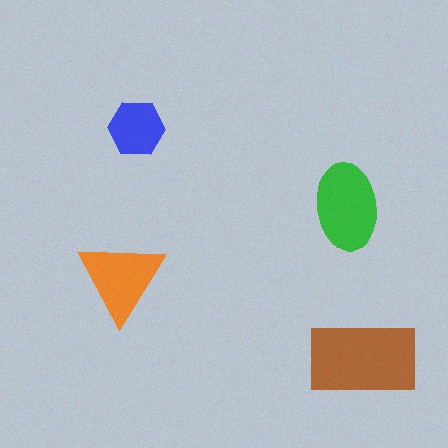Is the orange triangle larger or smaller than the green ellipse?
Smaller.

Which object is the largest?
The brown rectangle.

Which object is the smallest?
The blue hexagon.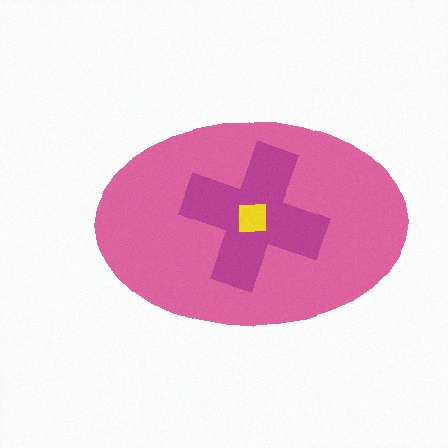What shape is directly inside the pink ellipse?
The magenta cross.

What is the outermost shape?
The pink ellipse.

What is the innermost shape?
The yellow square.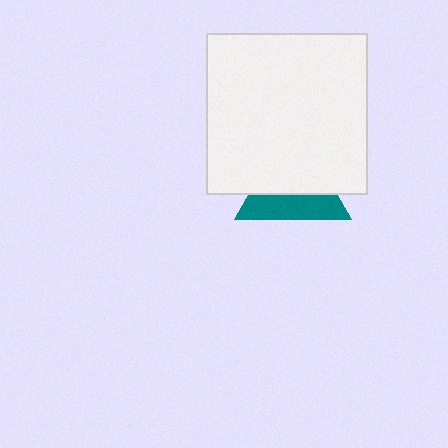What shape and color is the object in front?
The object in front is a white square.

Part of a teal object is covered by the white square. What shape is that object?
It is a triangle.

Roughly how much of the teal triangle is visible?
A small part of it is visible (roughly 41%).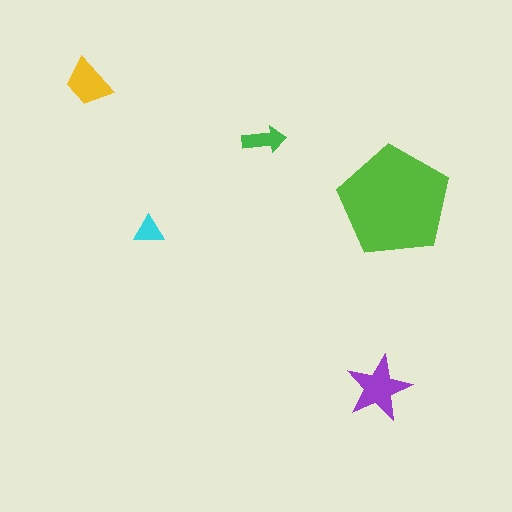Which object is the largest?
The lime pentagon.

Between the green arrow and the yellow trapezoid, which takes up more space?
The yellow trapezoid.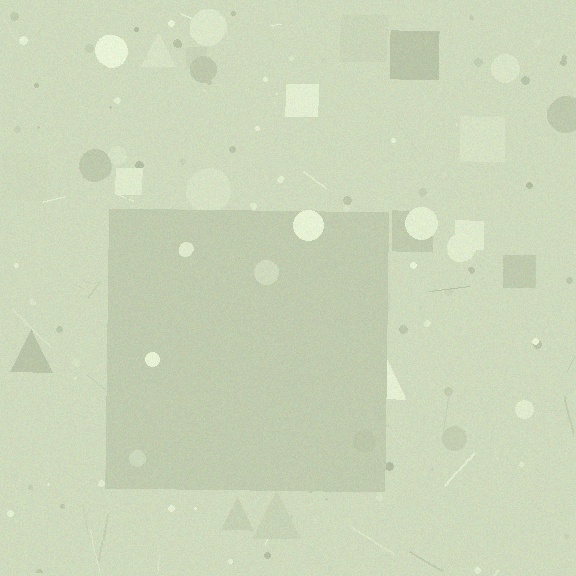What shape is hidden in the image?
A square is hidden in the image.